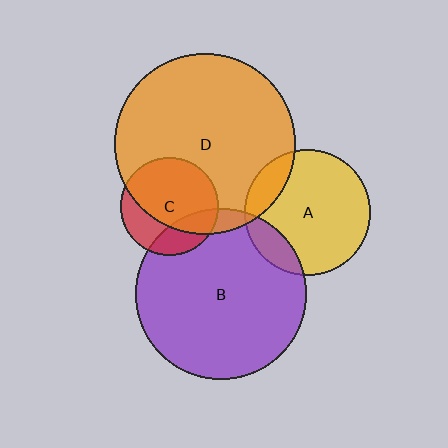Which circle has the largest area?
Circle D (orange).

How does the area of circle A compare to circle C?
Approximately 1.7 times.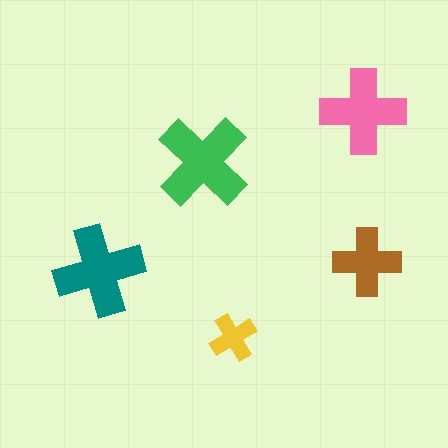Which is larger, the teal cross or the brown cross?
The teal one.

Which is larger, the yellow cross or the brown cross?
The brown one.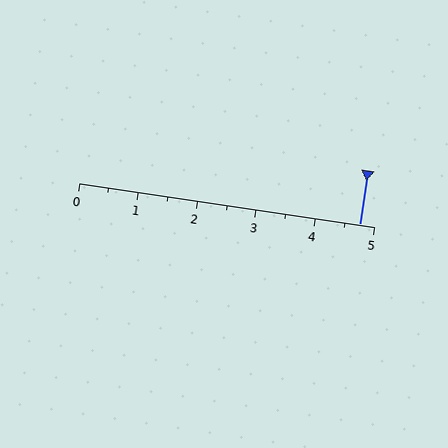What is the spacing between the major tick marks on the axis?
The major ticks are spaced 1 apart.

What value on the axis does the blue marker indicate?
The marker indicates approximately 4.8.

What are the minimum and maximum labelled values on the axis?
The axis runs from 0 to 5.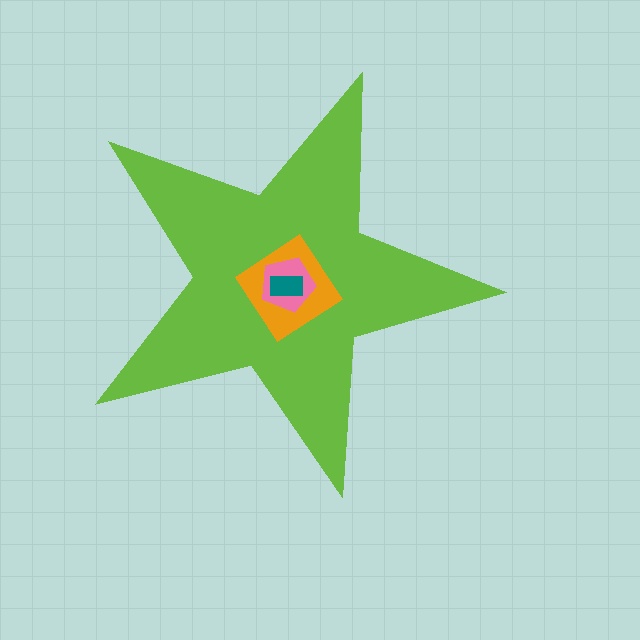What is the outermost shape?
The lime star.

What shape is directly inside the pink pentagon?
The teal rectangle.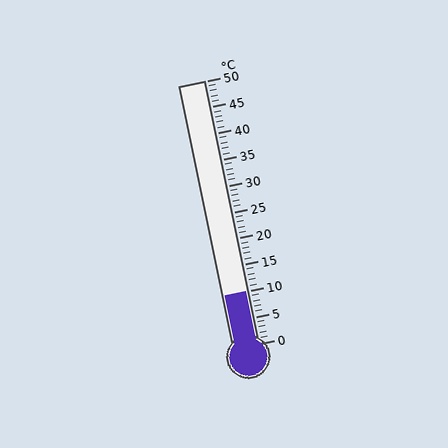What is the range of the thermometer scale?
The thermometer scale ranges from 0°C to 50°C.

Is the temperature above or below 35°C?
The temperature is below 35°C.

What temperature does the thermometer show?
The thermometer shows approximately 10°C.